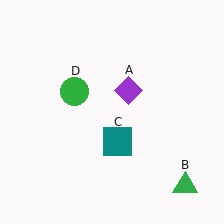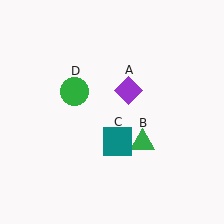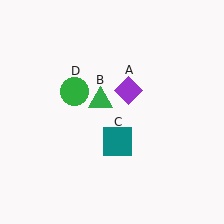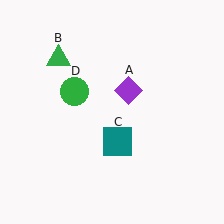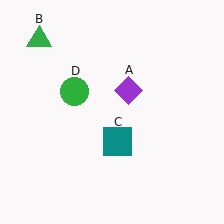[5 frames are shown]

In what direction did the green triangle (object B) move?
The green triangle (object B) moved up and to the left.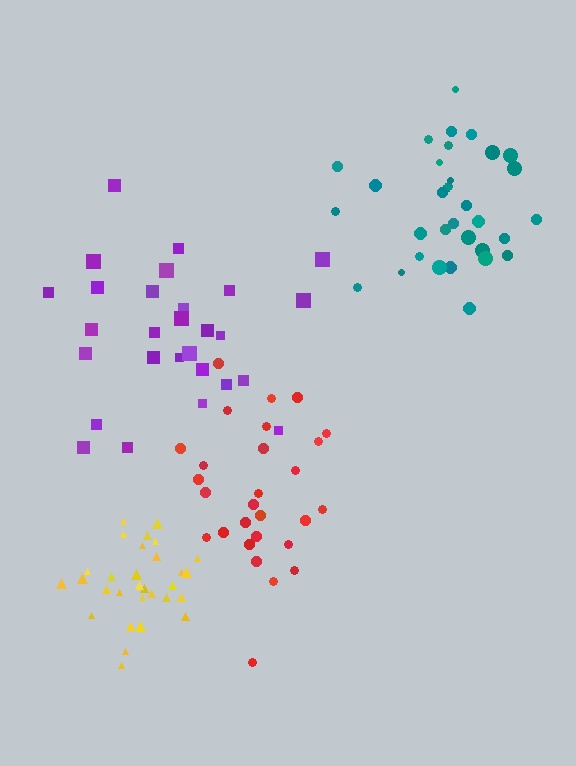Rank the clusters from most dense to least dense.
yellow, teal, red, purple.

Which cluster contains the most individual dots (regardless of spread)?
Teal (33).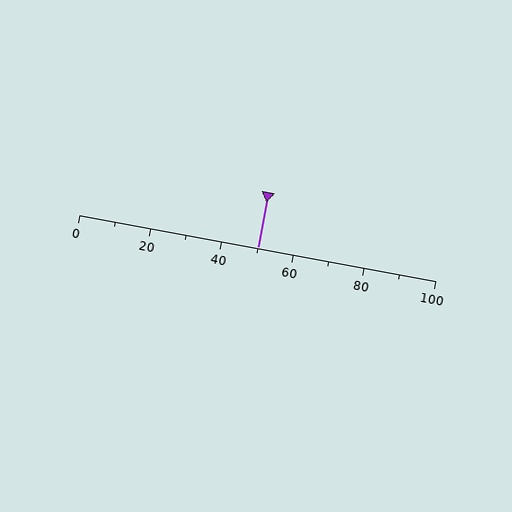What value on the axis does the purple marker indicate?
The marker indicates approximately 50.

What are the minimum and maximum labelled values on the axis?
The axis runs from 0 to 100.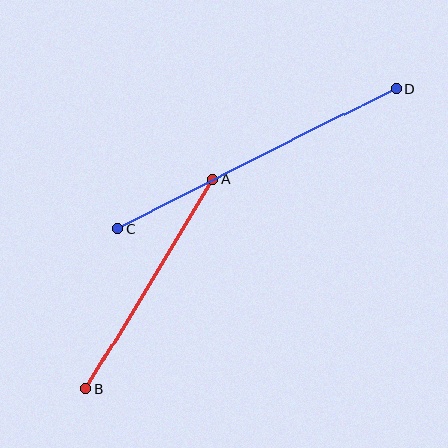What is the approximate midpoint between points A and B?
The midpoint is at approximately (149, 284) pixels.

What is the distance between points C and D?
The distance is approximately 312 pixels.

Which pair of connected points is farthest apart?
Points C and D are farthest apart.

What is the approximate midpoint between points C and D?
The midpoint is at approximately (257, 158) pixels.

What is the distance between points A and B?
The distance is approximately 245 pixels.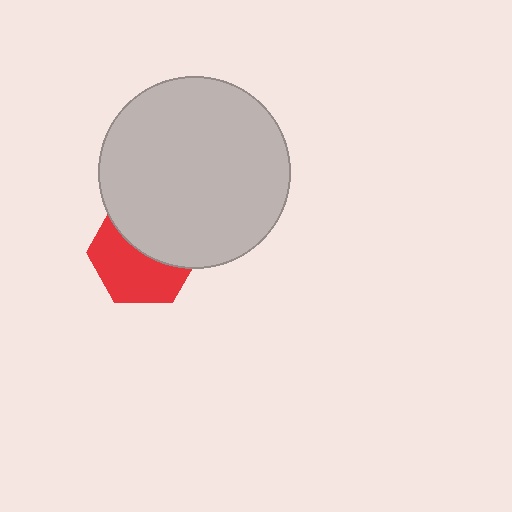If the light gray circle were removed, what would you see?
You would see the complete red hexagon.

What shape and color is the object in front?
The object in front is a light gray circle.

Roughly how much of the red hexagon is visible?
About half of it is visible (roughly 53%).